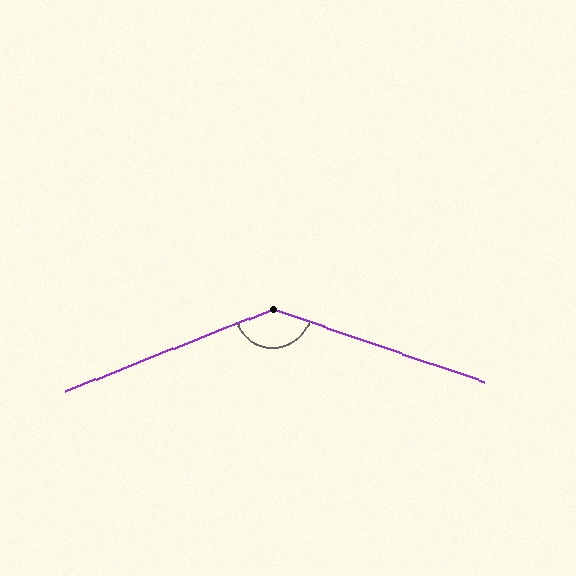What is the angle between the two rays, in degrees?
Approximately 139 degrees.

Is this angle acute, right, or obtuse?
It is obtuse.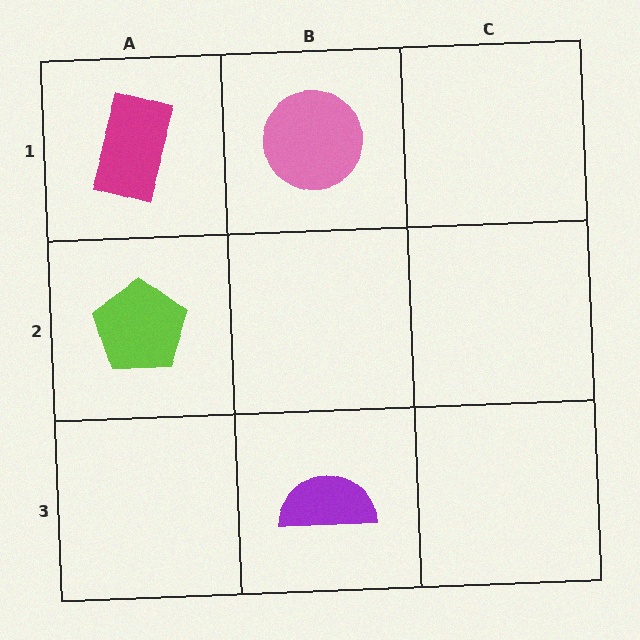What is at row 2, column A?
A lime pentagon.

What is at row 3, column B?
A purple semicircle.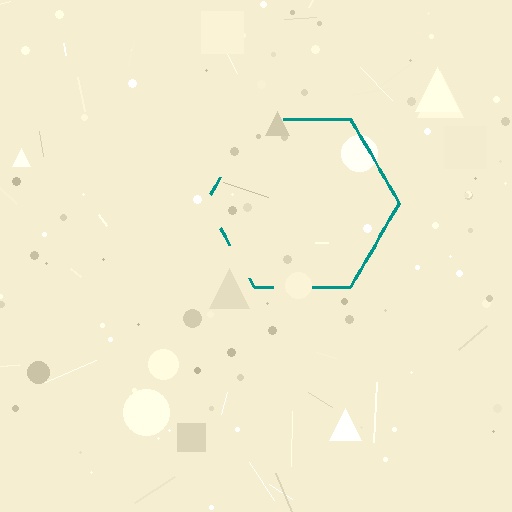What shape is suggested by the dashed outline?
The dashed outline suggests a hexagon.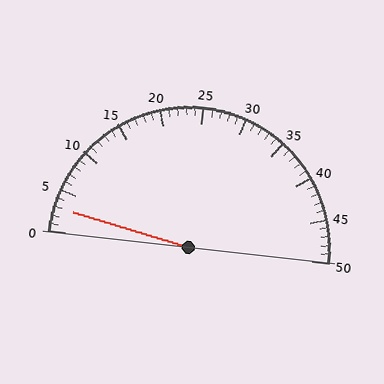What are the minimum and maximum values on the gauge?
The gauge ranges from 0 to 50.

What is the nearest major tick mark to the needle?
The nearest major tick mark is 5.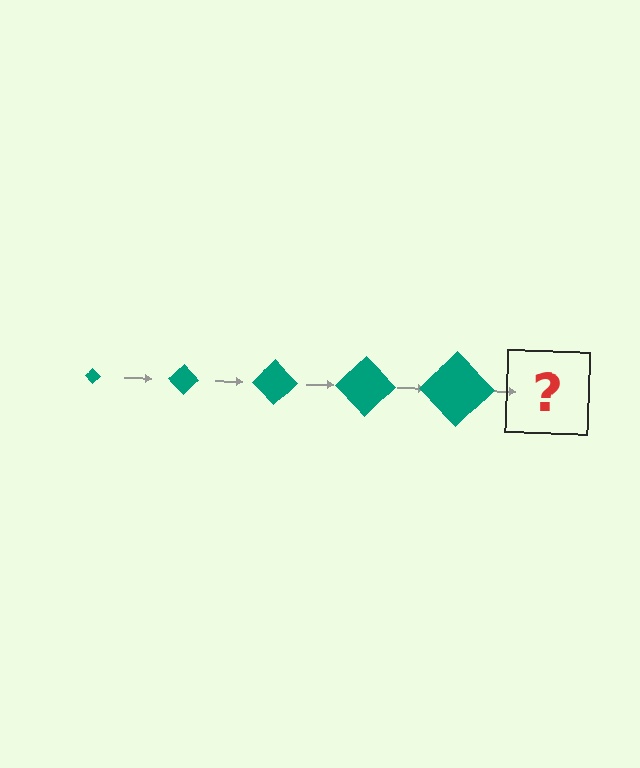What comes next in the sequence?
The next element should be a teal diamond, larger than the previous one.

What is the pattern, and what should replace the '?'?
The pattern is that the diamond gets progressively larger each step. The '?' should be a teal diamond, larger than the previous one.